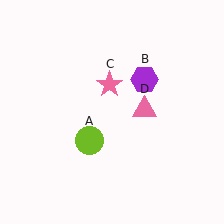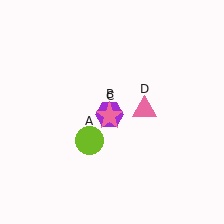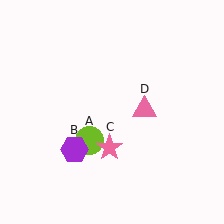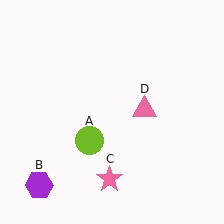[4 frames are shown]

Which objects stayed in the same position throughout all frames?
Lime circle (object A) and pink triangle (object D) remained stationary.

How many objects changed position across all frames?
2 objects changed position: purple hexagon (object B), pink star (object C).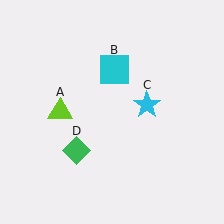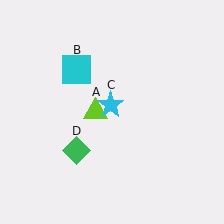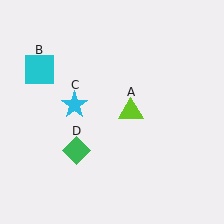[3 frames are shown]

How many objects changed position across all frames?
3 objects changed position: lime triangle (object A), cyan square (object B), cyan star (object C).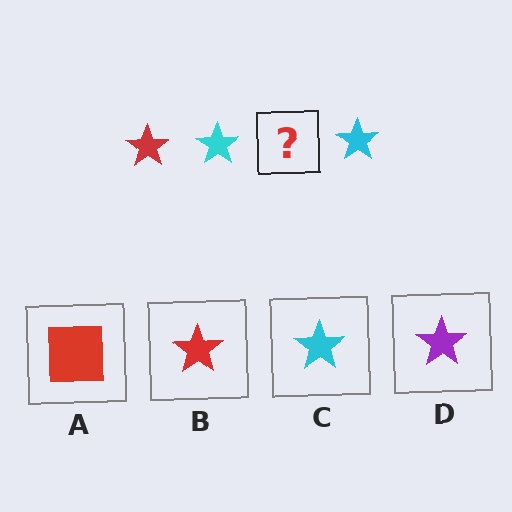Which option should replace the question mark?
Option B.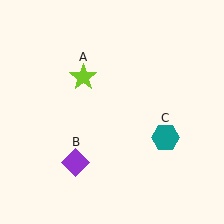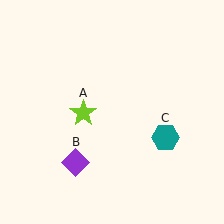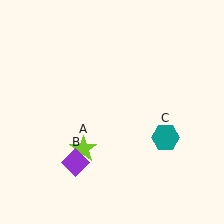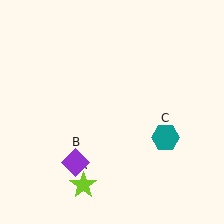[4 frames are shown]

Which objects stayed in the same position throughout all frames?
Purple diamond (object B) and teal hexagon (object C) remained stationary.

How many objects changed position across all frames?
1 object changed position: lime star (object A).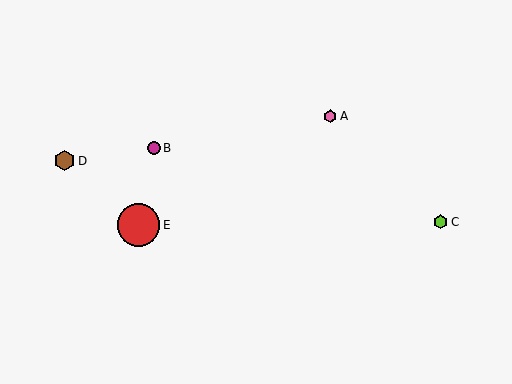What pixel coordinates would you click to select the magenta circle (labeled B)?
Click at (154, 148) to select the magenta circle B.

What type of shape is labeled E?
Shape E is a red circle.